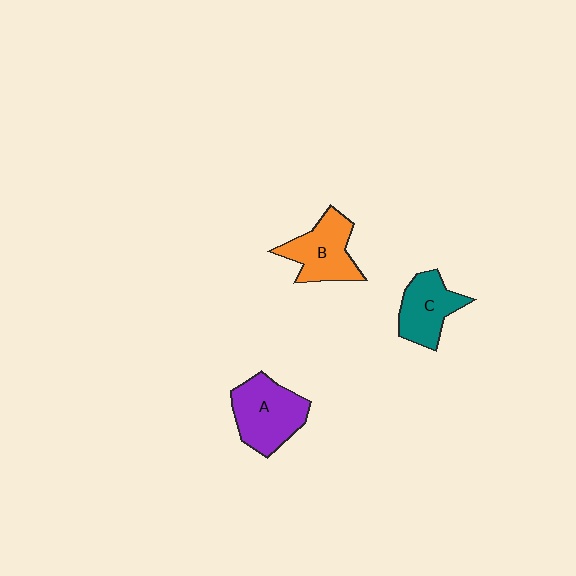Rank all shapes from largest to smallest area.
From largest to smallest: A (purple), B (orange), C (teal).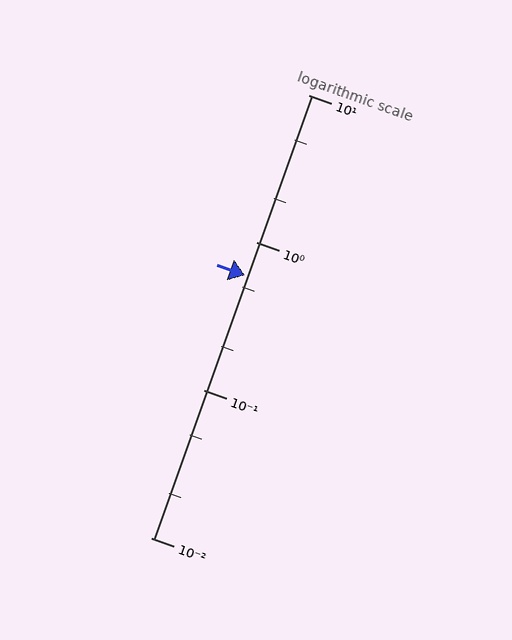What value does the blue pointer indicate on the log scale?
The pointer indicates approximately 0.6.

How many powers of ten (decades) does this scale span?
The scale spans 3 decades, from 0.01 to 10.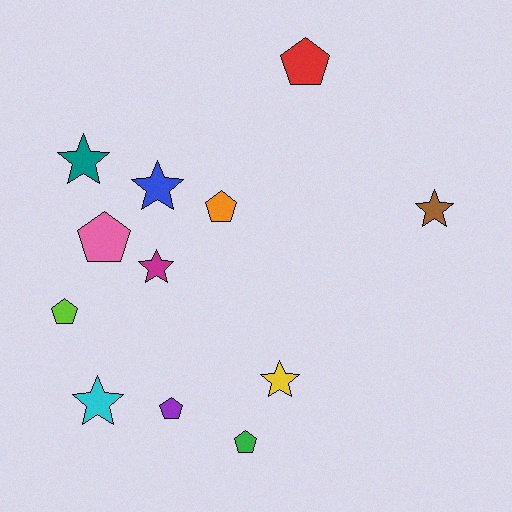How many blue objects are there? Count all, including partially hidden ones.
There is 1 blue object.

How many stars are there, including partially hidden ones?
There are 6 stars.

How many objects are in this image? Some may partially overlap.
There are 12 objects.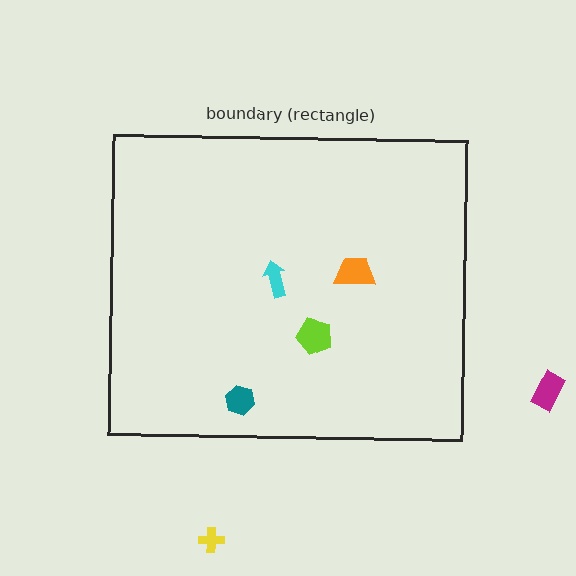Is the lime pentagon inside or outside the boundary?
Inside.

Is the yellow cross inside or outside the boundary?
Outside.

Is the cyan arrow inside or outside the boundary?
Inside.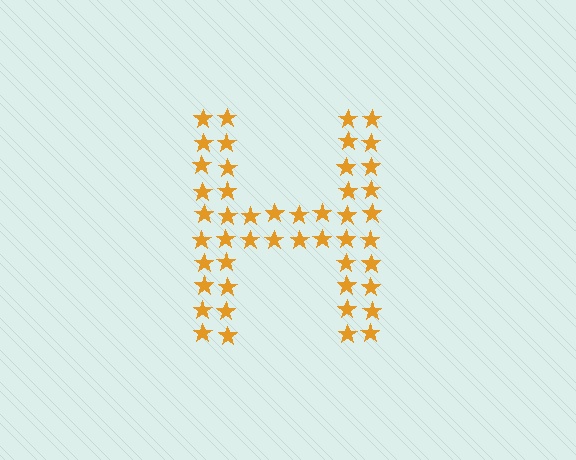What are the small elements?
The small elements are stars.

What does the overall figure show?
The overall figure shows the letter H.